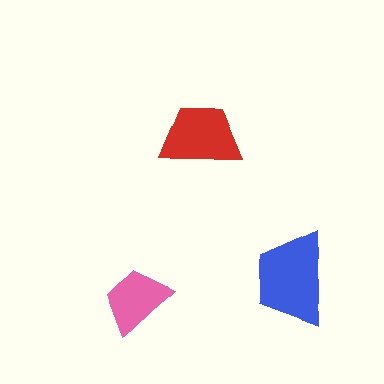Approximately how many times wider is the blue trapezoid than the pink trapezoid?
About 1.5 times wider.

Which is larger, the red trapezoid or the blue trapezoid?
The blue one.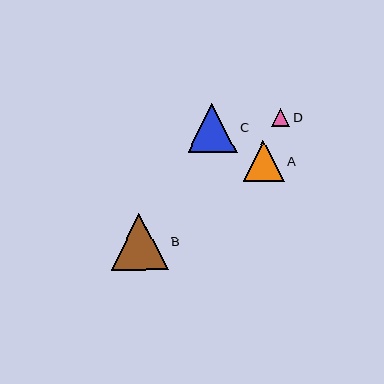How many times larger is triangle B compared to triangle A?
Triangle B is approximately 1.4 times the size of triangle A.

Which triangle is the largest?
Triangle B is the largest with a size of approximately 57 pixels.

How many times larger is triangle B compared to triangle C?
Triangle B is approximately 1.2 times the size of triangle C.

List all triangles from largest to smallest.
From largest to smallest: B, C, A, D.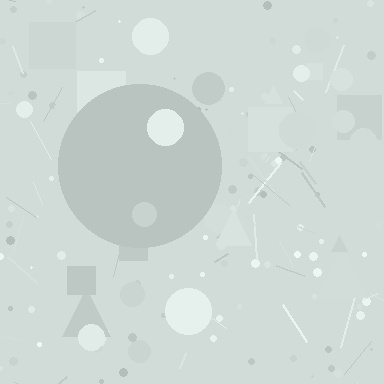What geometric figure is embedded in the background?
A circle is embedded in the background.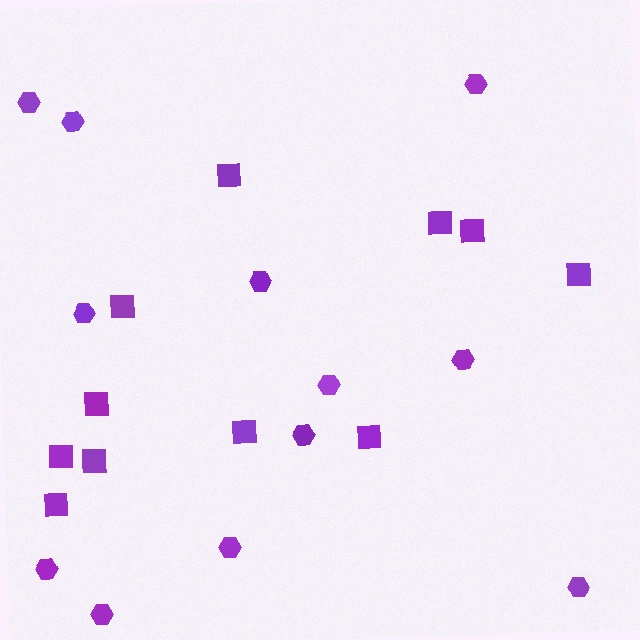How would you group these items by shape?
There are 2 groups: one group of hexagons (12) and one group of squares (11).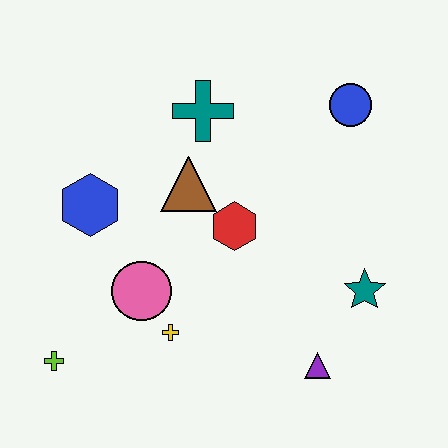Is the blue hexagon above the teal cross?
No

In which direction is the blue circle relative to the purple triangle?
The blue circle is above the purple triangle.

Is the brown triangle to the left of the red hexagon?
Yes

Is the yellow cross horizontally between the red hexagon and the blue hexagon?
Yes